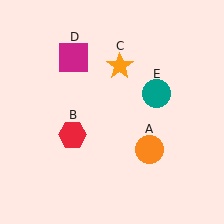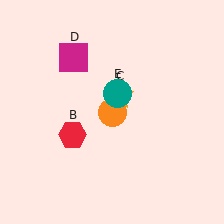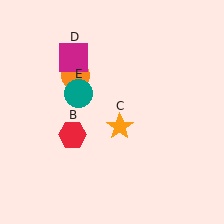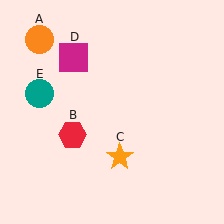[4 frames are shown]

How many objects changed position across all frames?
3 objects changed position: orange circle (object A), orange star (object C), teal circle (object E).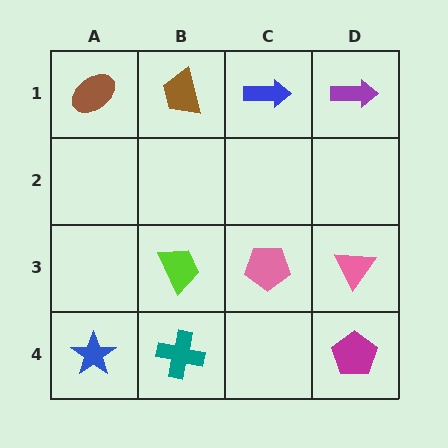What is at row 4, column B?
A teal cross.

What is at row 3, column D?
A pink triangle.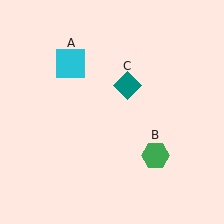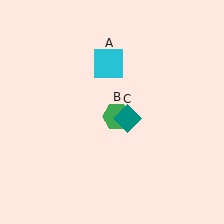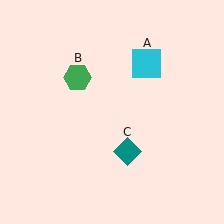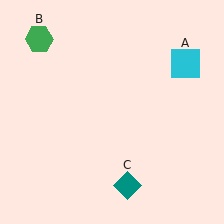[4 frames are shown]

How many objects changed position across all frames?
3 objects changed position: cyan square (object A), green hexagon (object B), teal diamond (object C).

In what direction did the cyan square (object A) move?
The cyan square (object A) moved right.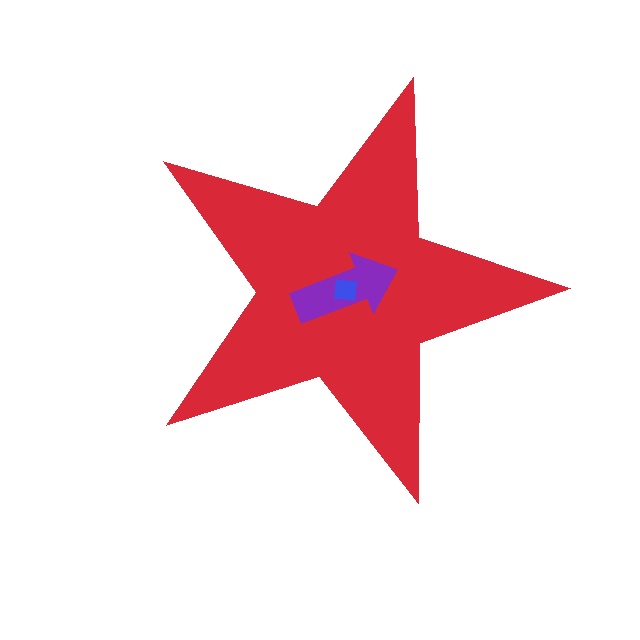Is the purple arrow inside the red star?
Yes.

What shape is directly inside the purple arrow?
The blue square.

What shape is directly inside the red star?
The purple arrow.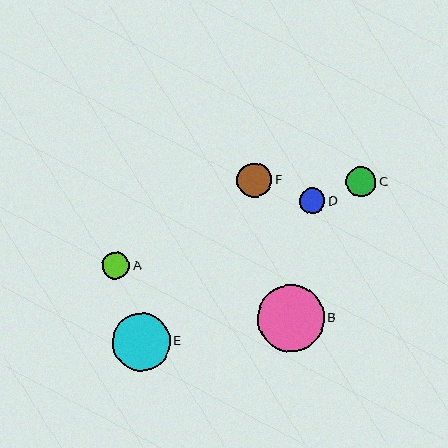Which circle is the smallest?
Circle D is the smallest with a size of approximately 25 pixels.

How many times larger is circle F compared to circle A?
Circle F is approximately 1.3 times the size of circle A.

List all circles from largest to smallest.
From largest to smallest: B, E, F, C, A, D.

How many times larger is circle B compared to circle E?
Circle B is approximately 1.2 times the size of circle E.